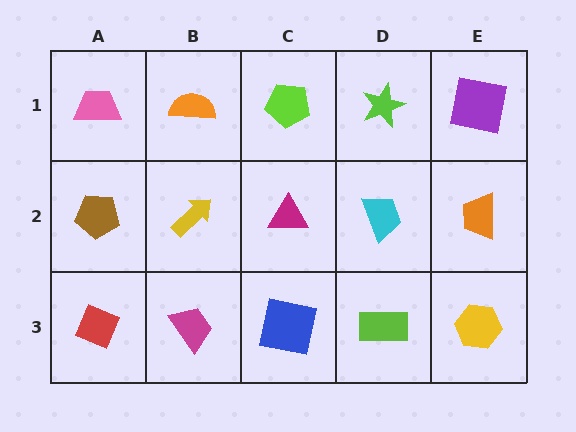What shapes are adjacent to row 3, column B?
A yellow arrow (row 2, column B), a red diamond (row 3, column A), a blue square (row 3, column C).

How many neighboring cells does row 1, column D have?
3.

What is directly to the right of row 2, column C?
A cyan trapezoid.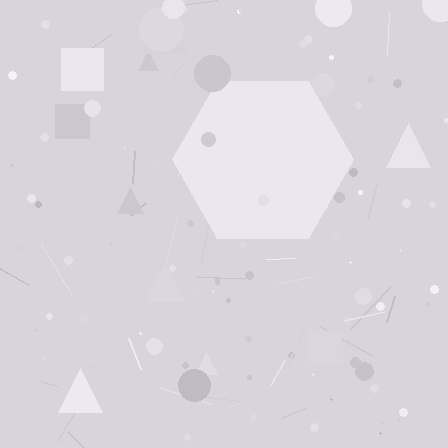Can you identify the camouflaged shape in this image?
The camouflaged shape is a hexagon.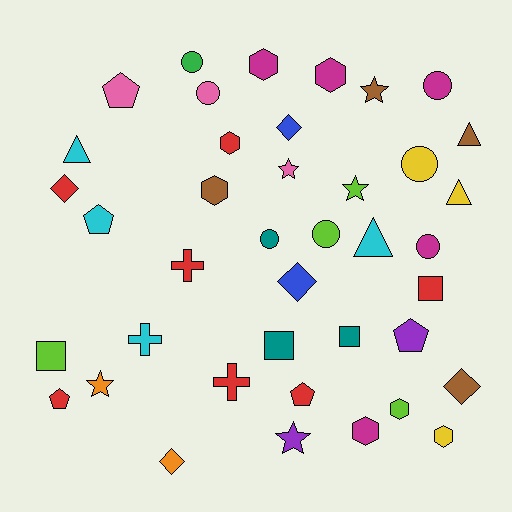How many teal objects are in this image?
There are 3 teal objects.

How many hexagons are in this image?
There are 7 hexagons.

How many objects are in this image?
There are 40 objects.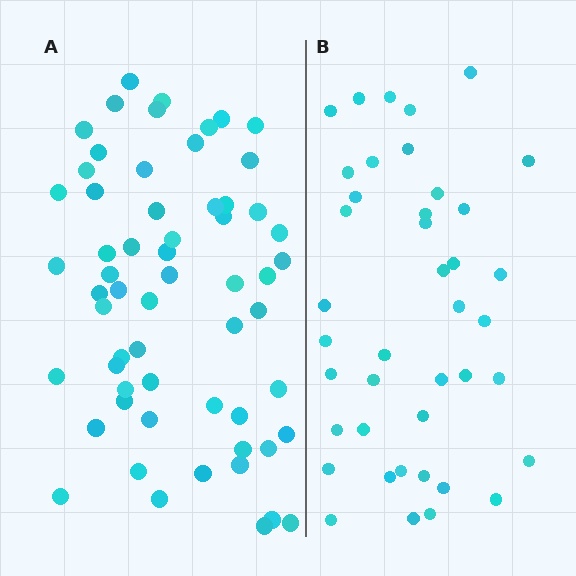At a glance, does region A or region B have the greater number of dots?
Region A (the left region) has more dots.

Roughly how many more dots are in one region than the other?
Region A has approximately 20 more dots than region B.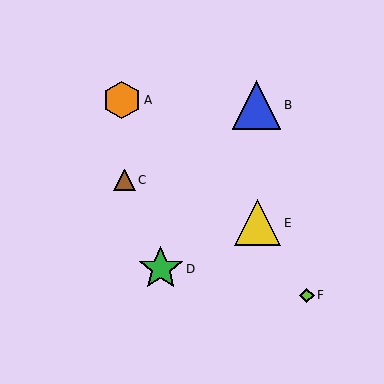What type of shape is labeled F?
Shape F is a lime diamond.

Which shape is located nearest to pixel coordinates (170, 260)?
The green star (labeled D) at (161, 269) is nearest to that location.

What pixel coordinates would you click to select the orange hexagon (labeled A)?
Click at (122, 100) to select the orange hexagon A.